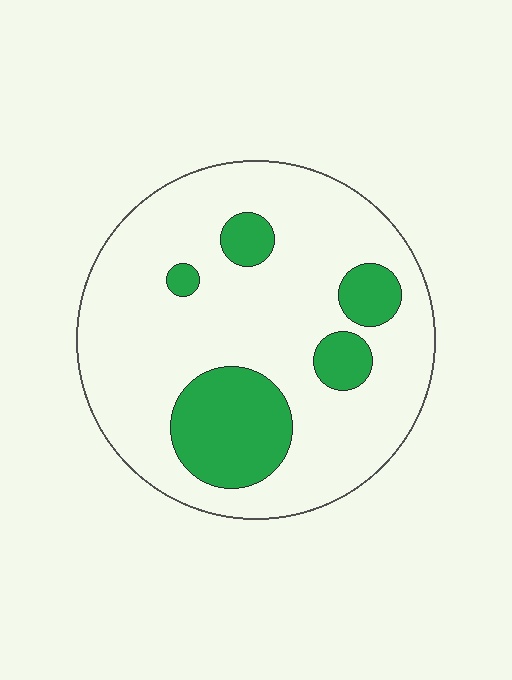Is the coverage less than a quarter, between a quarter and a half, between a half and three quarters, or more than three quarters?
Less than a quarter.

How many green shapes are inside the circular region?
5.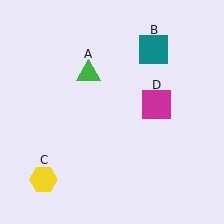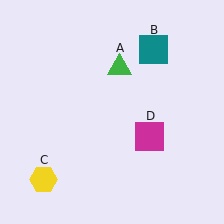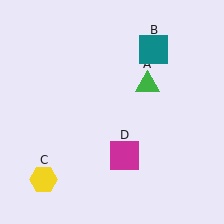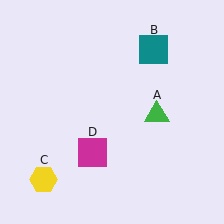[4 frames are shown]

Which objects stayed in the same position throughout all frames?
Teal square (object B) and yellow hexagon (object C) remained stationary.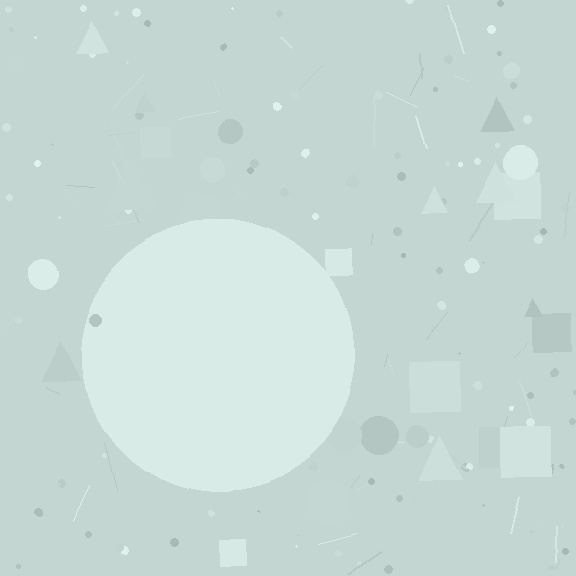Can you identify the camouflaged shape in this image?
The camouflaged shape is a circle.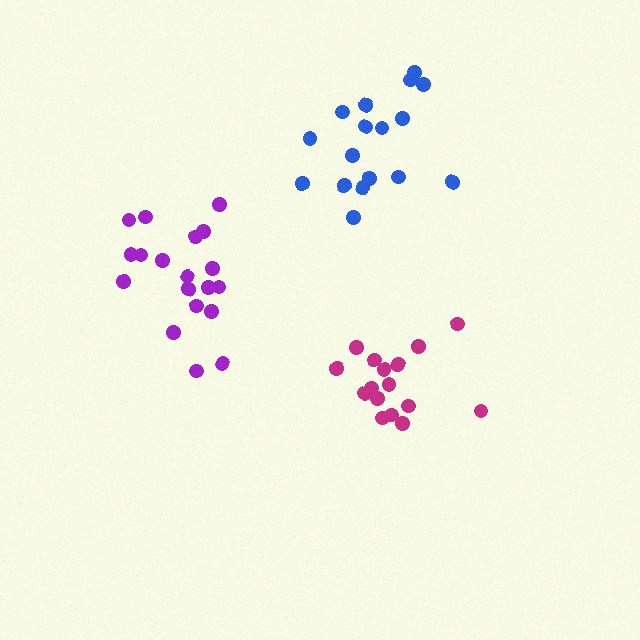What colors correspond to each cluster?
The clusters are colored: blue, magenta, purple.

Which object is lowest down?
The magenta cluster is bottommost.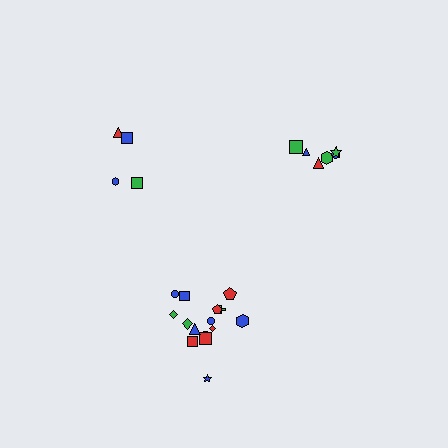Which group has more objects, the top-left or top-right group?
The top-right group.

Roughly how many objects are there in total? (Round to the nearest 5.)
Roughly 25 objects in total.